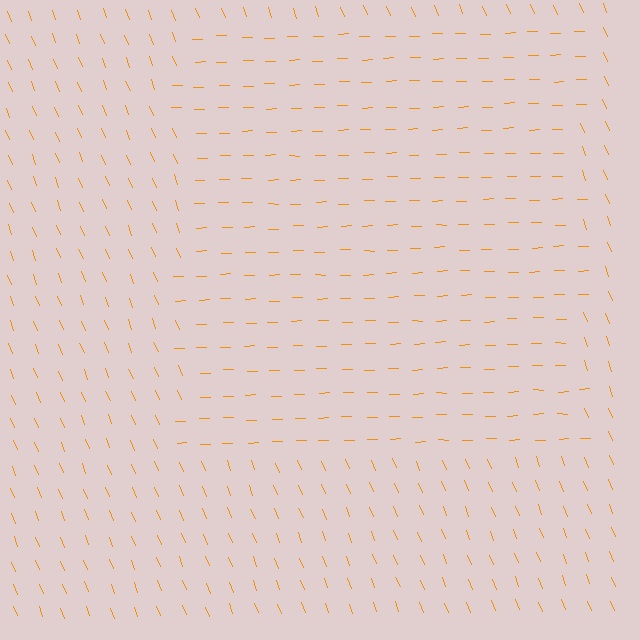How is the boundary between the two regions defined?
The boundary is defined purely by a change in line orientation (approximately 70 degrees difference). All lines are the same color and thickness.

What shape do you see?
I see a rectangle.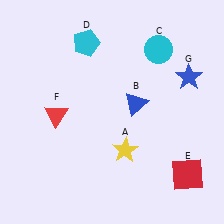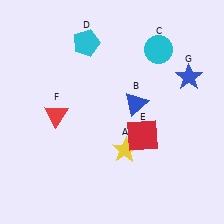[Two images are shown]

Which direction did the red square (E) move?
The red square (E) moved left.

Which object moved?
The red square (E) moved left.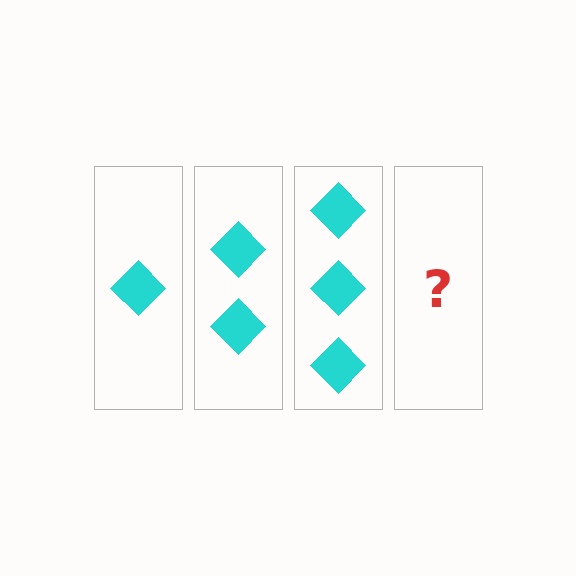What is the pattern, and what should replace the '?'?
The pattern is that each step adds one more diamond. The '?' should be 4 diamonds.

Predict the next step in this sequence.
The next step is 4 diamonds.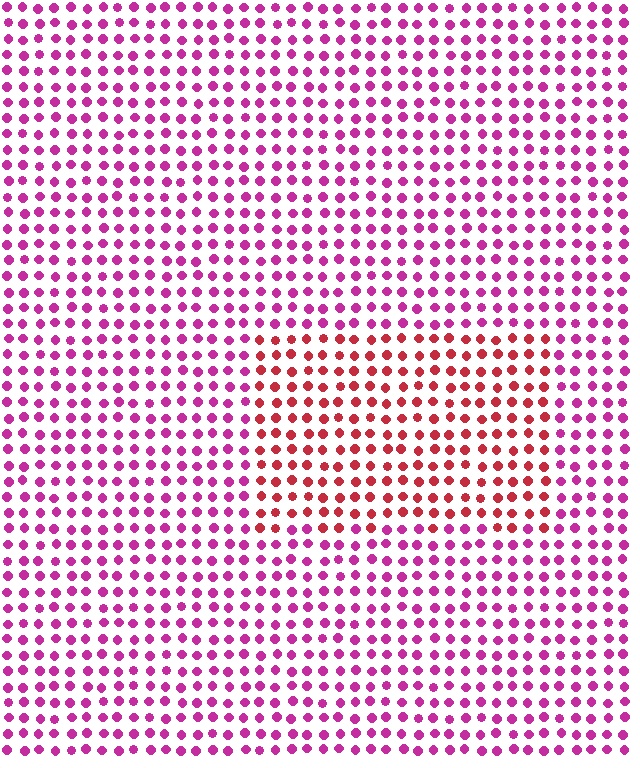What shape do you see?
I see a rectangle.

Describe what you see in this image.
The image is filled with small magenta elements in a uniform arrangement. A rectangle-shaped region is visible where the elements are tinted to a slightly different hue, forming a subtle color boundary.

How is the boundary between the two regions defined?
The boundary is defined purely by a slight shift in hue (about 38 degrees). Spacing, size, and orientation are identical on both sides.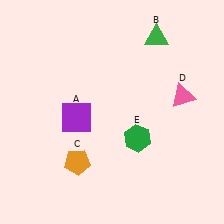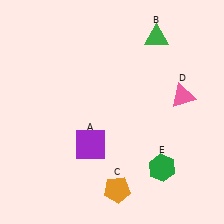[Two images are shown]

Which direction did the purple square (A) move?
The purple square (A) moved down.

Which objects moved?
The objects that moved are: the purple square (A), the orange pentagon (C), the green hexagon (E).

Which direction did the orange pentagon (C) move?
The orange pentagon (C) moved right.